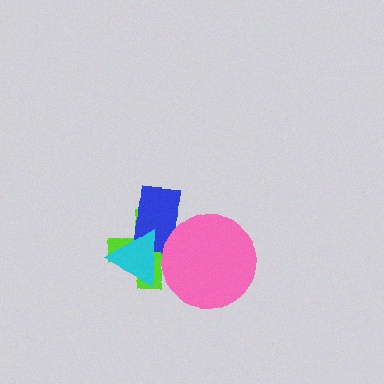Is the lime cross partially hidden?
Yes, it is partially covered by another shape.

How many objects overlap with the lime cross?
3 objects overlap with the lime cross.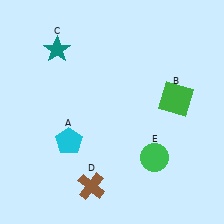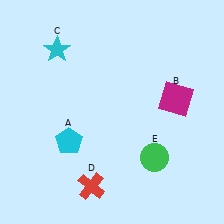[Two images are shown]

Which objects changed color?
B changed from green to magenta. C changed from teal to cyan. D changed from brown to red.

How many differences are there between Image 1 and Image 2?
There are 3 differences between the two images.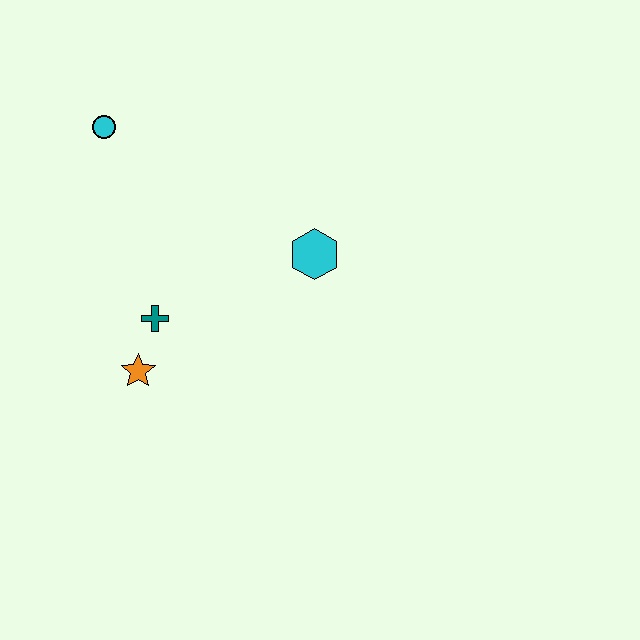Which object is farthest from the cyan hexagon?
The cyan circle is farthest from the cyan hexagon.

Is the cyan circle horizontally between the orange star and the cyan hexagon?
No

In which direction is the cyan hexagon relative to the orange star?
The cyan hexagon is to the right of the orange star.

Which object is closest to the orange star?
The teal cross is closest to the orange star.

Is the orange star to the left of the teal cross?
Yes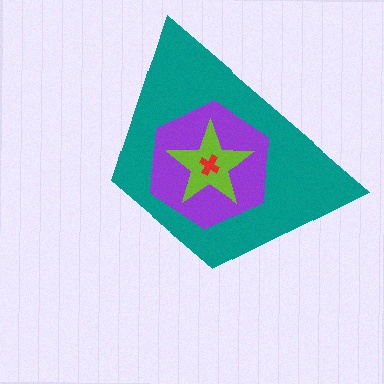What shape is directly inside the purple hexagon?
The lime star.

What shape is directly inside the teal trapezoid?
The purple hexagon.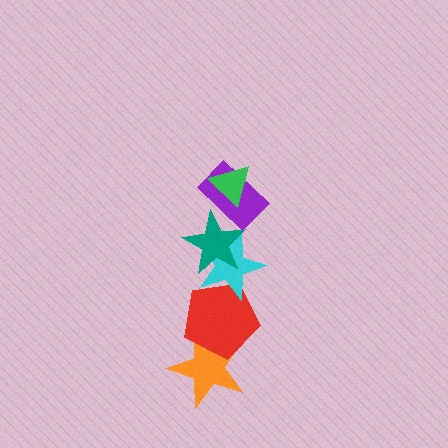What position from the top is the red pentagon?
The red pentagon is 5th from the top.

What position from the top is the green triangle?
The green triangle is 1st from the top.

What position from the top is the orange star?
The orange star is 6th from the top.